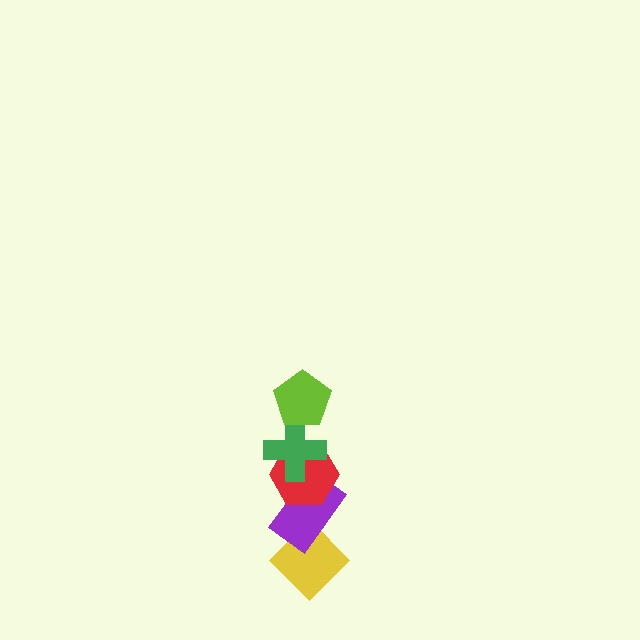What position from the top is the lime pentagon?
The lime pentagon is 1st from the top.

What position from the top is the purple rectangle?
The purple rectangle is 4th from the top.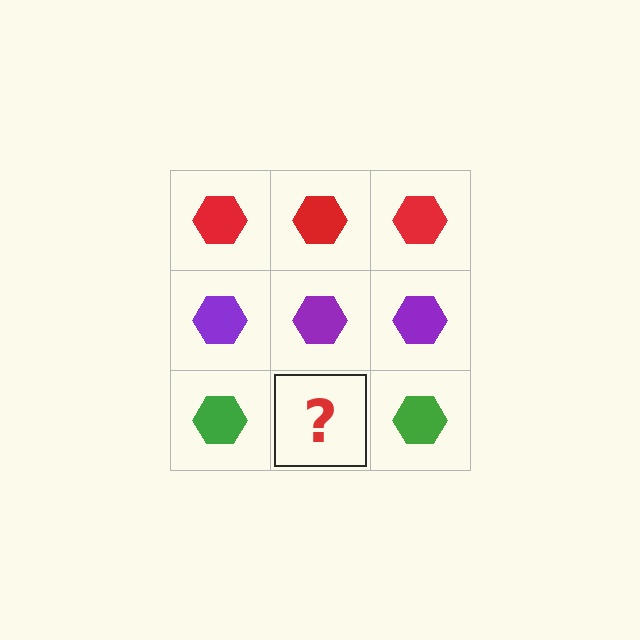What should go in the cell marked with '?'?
The missing cell should contain a green hexagon.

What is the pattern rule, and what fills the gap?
The rule is that each row has a consistent color. The gap should be filled with a green hexagon.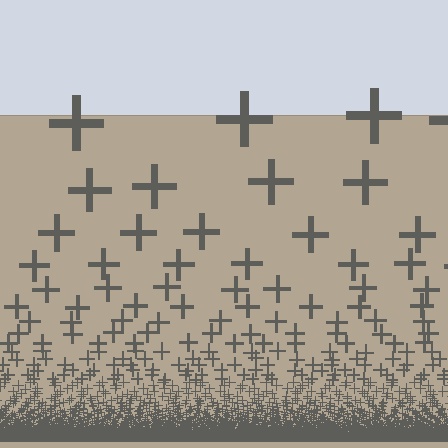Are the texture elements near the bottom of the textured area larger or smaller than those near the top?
Smaller. The gradient is inverted — elements near the bottom are smaller and denser.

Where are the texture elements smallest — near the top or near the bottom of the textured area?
Near the bottom.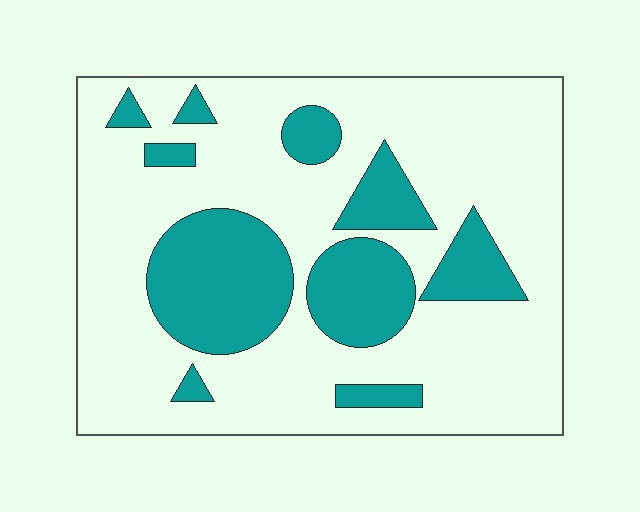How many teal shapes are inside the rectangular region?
10.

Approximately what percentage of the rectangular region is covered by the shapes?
Approximately 25%.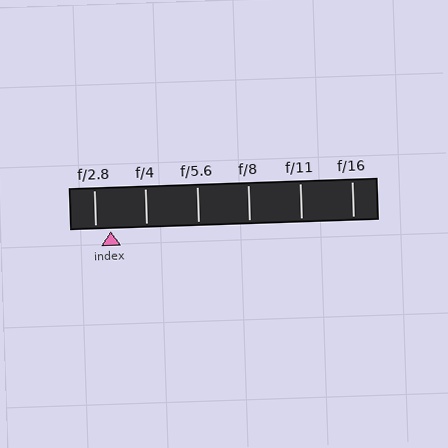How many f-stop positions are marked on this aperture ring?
There are 6 f-stop positions marked.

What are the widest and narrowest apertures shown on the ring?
The widest aperture shown is f/2.8 and the narrowest is f/16.